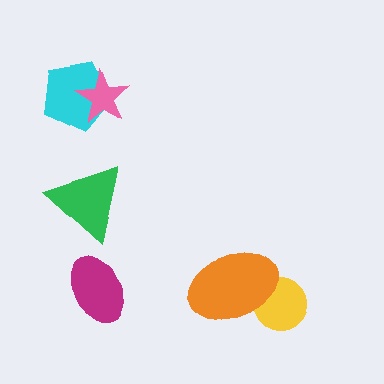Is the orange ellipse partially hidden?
No, no other shape covers it.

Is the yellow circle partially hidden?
Yes, it is partially covered by another shape.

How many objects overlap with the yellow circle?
1 object overlaps with the yellow circle.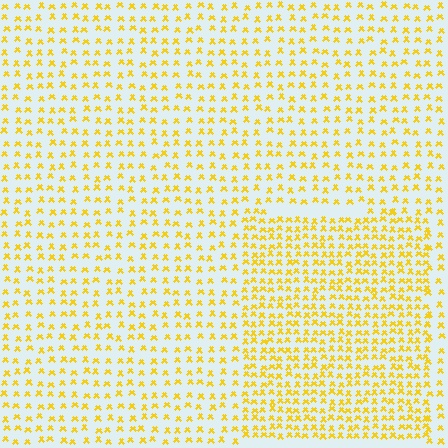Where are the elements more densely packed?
The elements are more densely packed inside the rectangle boundary.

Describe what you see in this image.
The image contains small yellow elements arranged at two different densities. A rectangle-shaped region is visible where the elements are more densely packed than the surrounding area.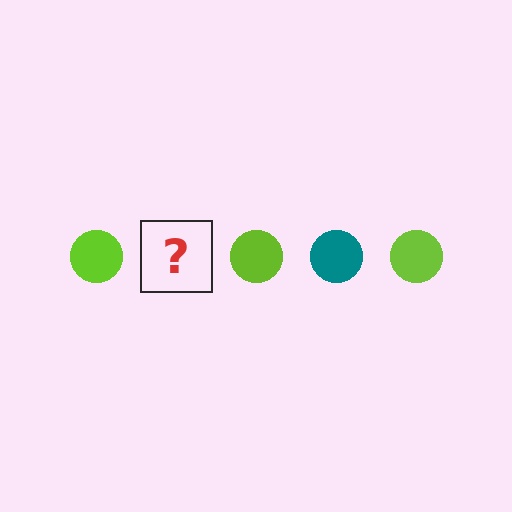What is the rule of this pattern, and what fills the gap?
The rule is that the pattern cycles through lime, teal circles. The gap should be filled with a teal circle.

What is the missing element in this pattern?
The missing element is a teal circle.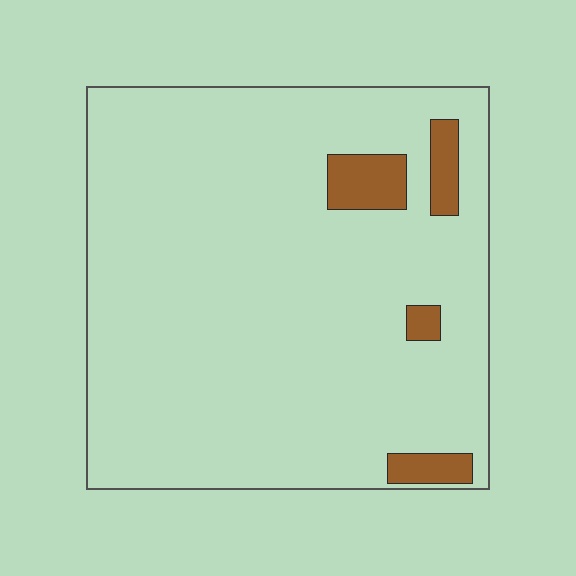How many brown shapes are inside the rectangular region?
4.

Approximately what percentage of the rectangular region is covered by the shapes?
Approximately 5%.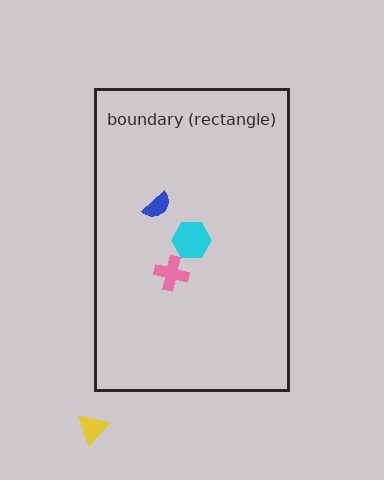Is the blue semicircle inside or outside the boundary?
Inside.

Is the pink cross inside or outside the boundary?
Inside.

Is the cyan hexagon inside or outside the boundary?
Inside.